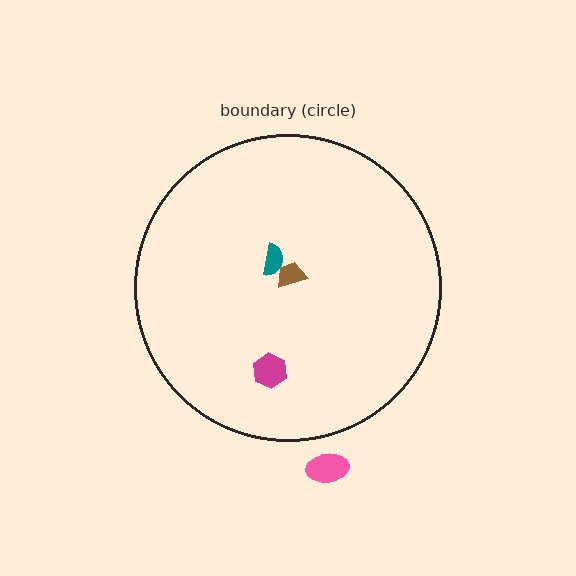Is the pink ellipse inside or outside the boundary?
Outside.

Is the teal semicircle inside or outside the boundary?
Inside.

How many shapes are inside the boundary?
3 inside, 1 outside.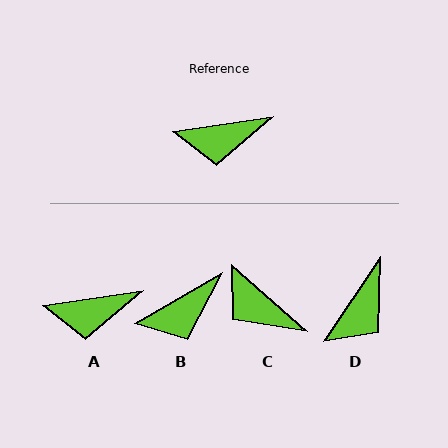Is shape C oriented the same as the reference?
No, it is off by about 50 degrees.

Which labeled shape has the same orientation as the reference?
A.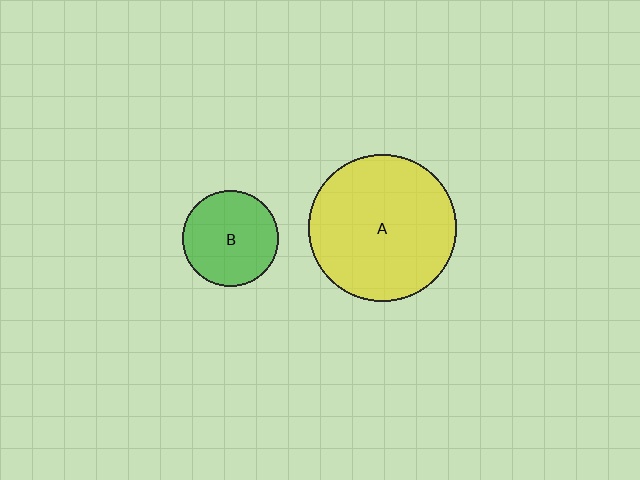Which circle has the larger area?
Circle A (yellow).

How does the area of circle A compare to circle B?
Approximately 2.3 times.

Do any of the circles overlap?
No, none of the circles overlap.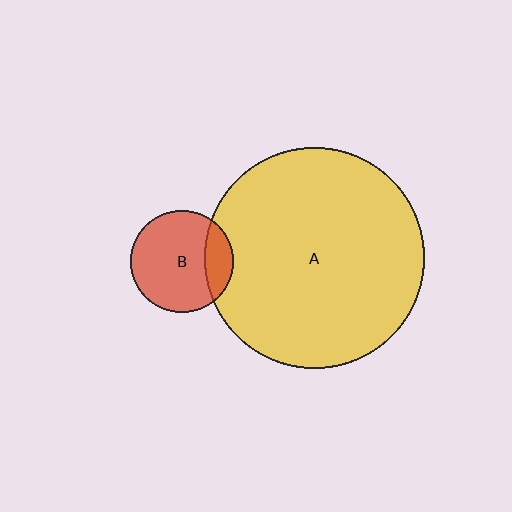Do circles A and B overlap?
Yes.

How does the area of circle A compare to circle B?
Approximately 4.6 times.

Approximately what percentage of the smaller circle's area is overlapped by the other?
Approximately 20%.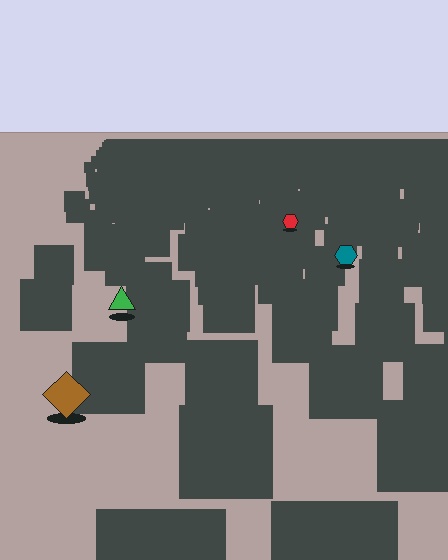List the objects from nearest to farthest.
From nearest to farthest: the brown diamond, the green triangle, the teal hexagon, the red hexagon.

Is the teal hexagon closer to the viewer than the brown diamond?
No. The brown diamond is closer — you can tell from the texture gradient: the ground texture is coarser near it.